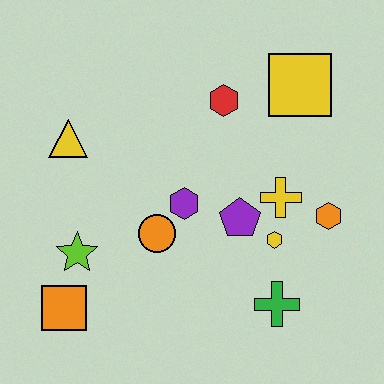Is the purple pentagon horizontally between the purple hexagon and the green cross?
Yes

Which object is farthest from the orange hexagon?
The orange square is farthest from the orange hexagon.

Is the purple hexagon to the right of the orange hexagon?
No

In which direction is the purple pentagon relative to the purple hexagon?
The purple pentagon is to the right of the purple hexagon.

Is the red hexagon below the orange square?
No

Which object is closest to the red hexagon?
The yellow square is closest to the red hexagon.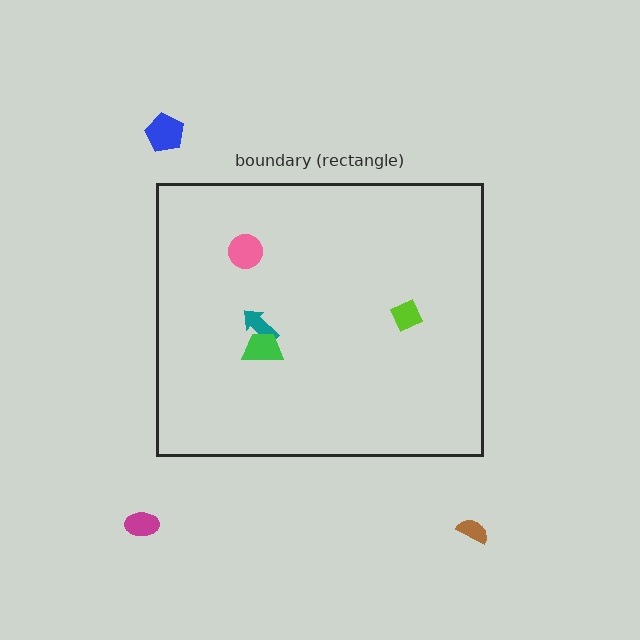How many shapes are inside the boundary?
4 inside, 3 outside.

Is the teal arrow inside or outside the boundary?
Inside.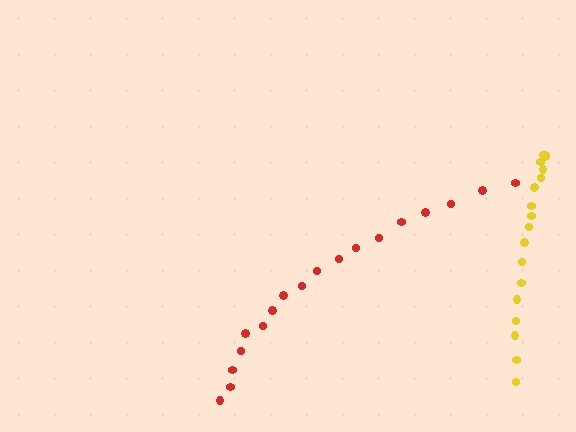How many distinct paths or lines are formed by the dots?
There are 2 distinct paths.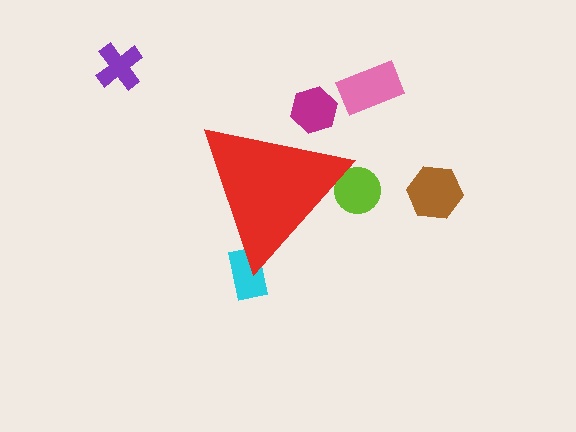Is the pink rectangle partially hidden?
No, the pink rectangle is fully visible.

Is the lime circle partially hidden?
Yes, the lime circle is partially hidden behind the red triangle.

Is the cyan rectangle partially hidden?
Yes, the cyan rectangle is partially hidden behind the red triangle.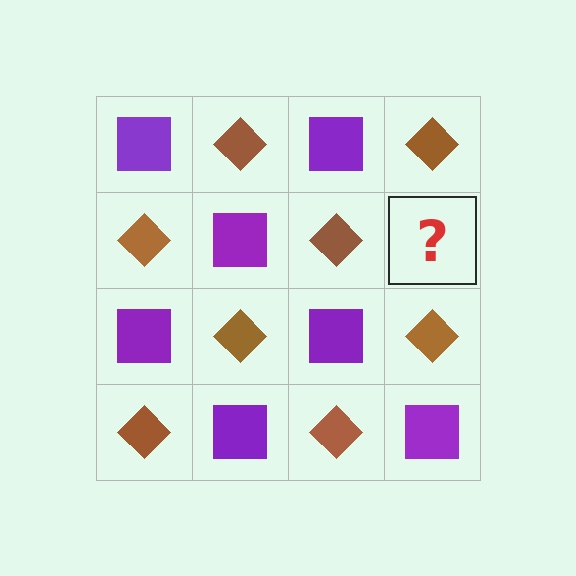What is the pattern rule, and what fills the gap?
The rule is that it alternates purple square and brown diamond in a checkerboard pattern. The gap should be filled with a purple square.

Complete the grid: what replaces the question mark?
The question mark should be replaced with a purple square.